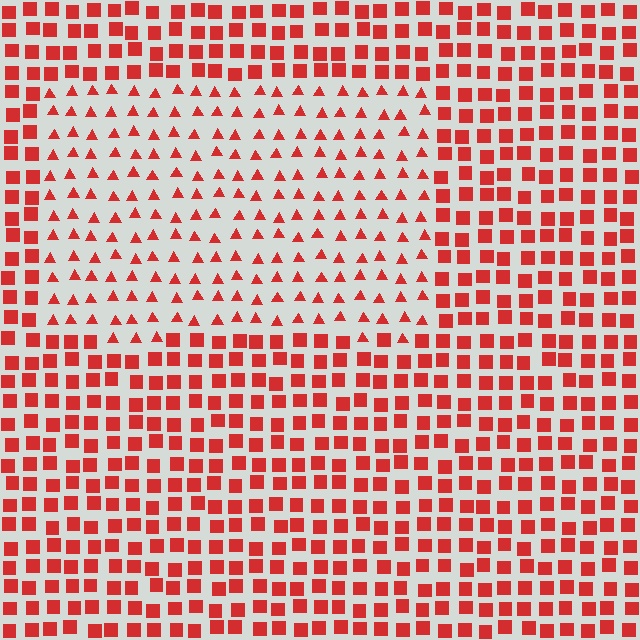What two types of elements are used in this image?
The image uses triangles inside the rectangle region and squares outside it.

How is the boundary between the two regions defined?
The boundary is defined by a change in element shape: triangles inside vs. squares outside. All elements share the same color and spacing.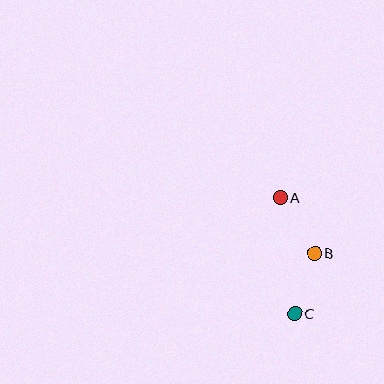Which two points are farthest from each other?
Points A and C are farthest from each other.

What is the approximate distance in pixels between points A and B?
The distance between A and B is approximately 65 pixels.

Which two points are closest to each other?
Points B and C are closest to each other.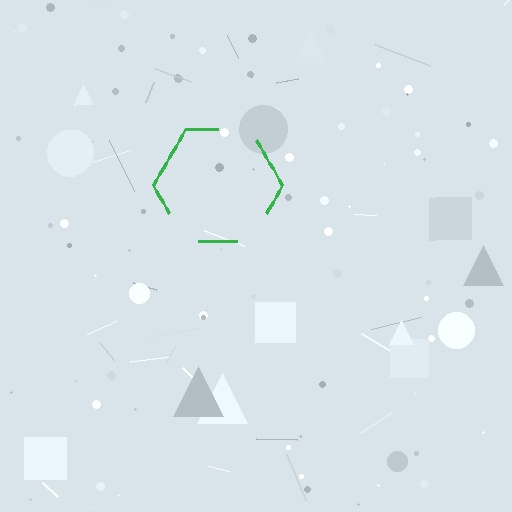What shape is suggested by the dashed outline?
The dashed outline suggests a hexagon.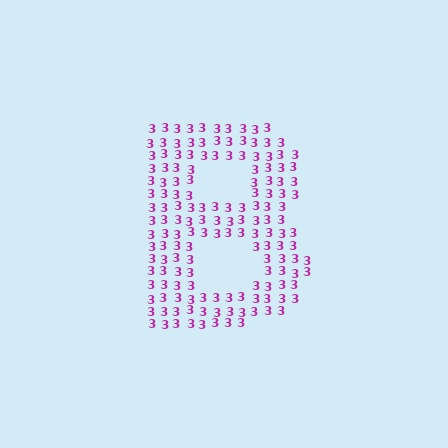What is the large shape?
The large shape is the letter B.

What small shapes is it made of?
It is made of small digit 3's.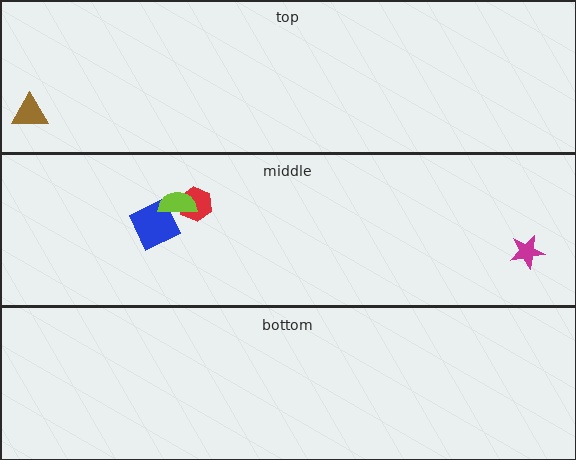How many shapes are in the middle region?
4.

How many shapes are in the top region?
1.